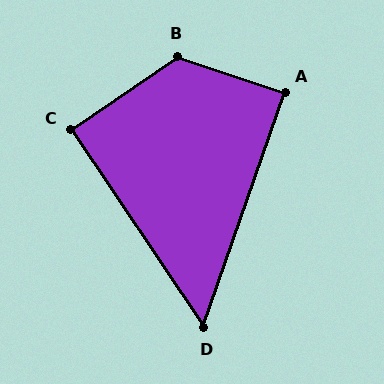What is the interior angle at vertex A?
Approximately 89 degrees (approximately right).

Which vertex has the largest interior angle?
B, at approximately 127 degrees.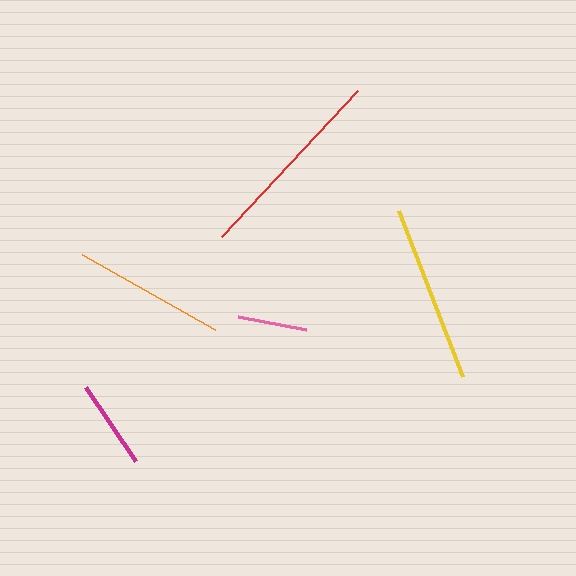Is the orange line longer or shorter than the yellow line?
The yellow line is longer than the orange line.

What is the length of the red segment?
The red segment is approximately 199 pixels long.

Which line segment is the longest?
The red line is the longest at approximately 199 pixels.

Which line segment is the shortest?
The pink line is the shortest at approximately 69 pixels.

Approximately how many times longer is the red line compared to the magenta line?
The red line is approximately 2.2 times the length of the magenta line.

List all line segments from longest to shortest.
From longest to shortest: red, yellow, orange, magenta, pink.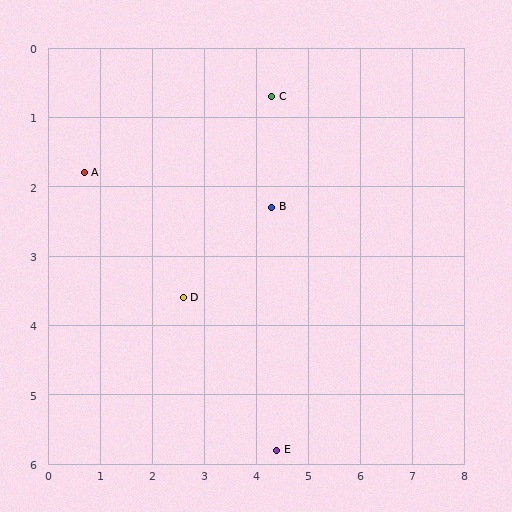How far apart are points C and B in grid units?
Points C and B are about 1.6 grid units apart.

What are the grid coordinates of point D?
Point D is at approximately (2.6, 3.6).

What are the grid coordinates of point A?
Point A is at approximately (0.7, 1.8).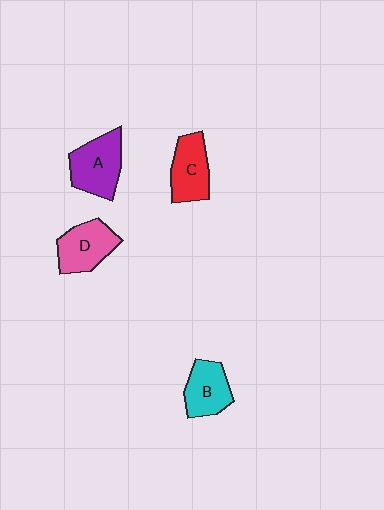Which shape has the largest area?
Shape A (purple).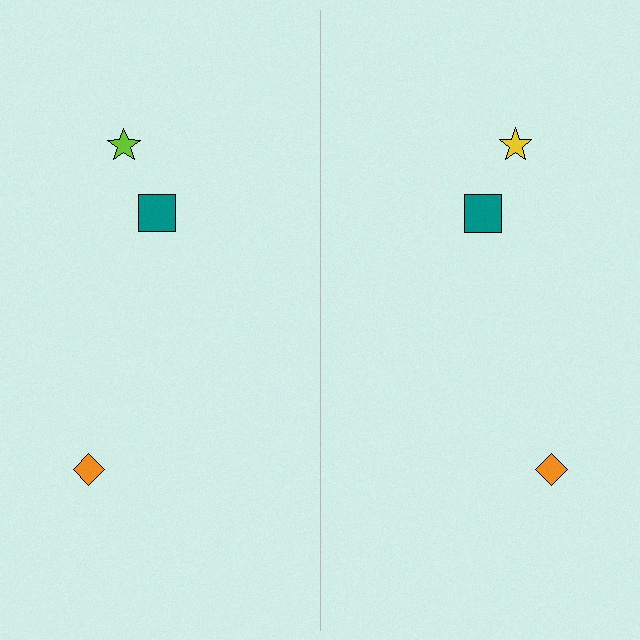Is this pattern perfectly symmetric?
No, the pattern is not perfectly symmetric. The yellow star on the right side breaks the symmetry — its mirror counterpart is lime.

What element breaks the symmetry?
The yellow star on the right side breaks the symmetry — its mirror counterpart is lime.